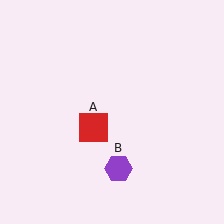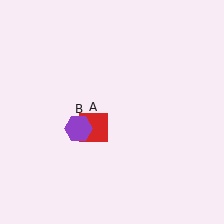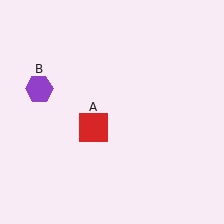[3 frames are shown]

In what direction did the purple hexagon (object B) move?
The purple hexagon (object B) moved up and to the left.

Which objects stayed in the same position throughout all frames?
Red square (object A) remained stationary.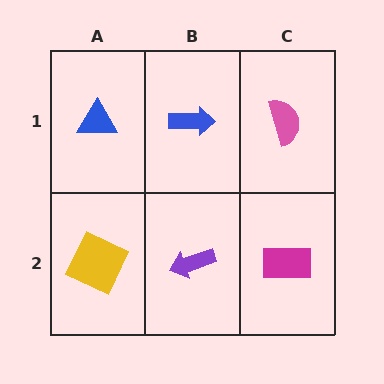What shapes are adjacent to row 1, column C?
A magenta rectangle (row 2, column C), a blue arrow (row 1, column B).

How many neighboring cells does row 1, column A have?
2.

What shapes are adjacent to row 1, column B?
A purple arrow (row 2, column B), a blue triangle (row 1, column A), a pink semicircle (row 1, column C).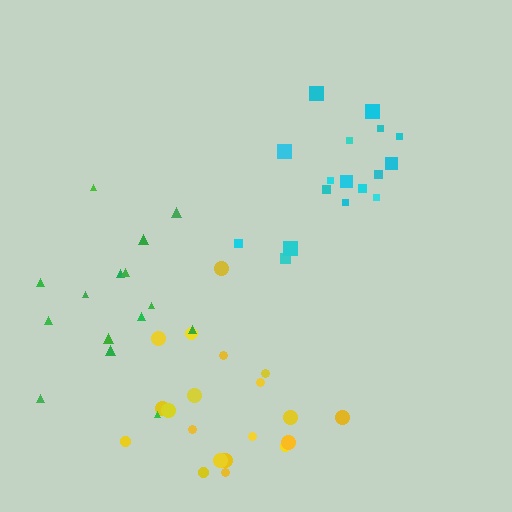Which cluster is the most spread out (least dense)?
Green.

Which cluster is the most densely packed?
Yellow.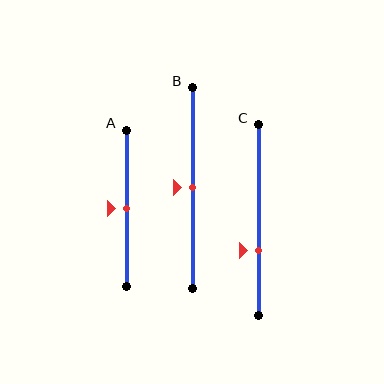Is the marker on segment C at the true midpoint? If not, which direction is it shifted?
No, the marker on segment C is shifted downward by about 16% of the segment length.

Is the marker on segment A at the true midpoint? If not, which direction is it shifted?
Yes, the marker on segment A is at the true midpoint.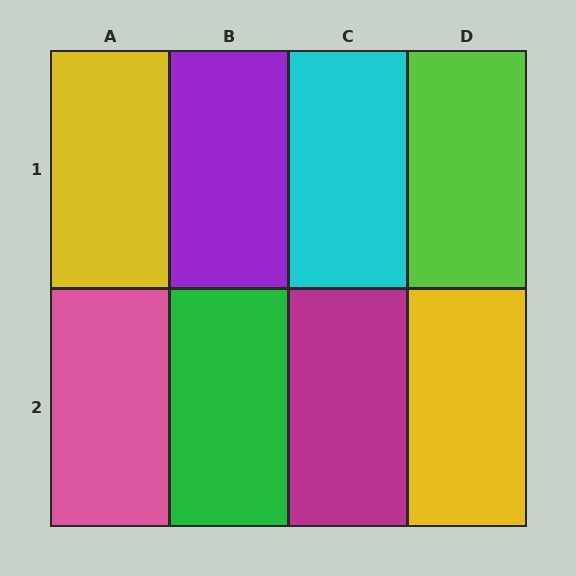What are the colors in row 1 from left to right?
Yellow, purple, cyan, lime.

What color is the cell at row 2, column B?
Green.